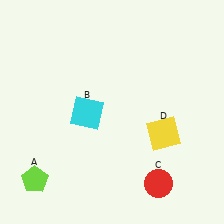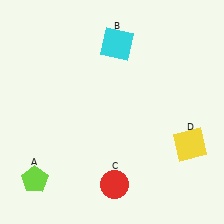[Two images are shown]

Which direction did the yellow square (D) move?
The yellow square (D) moved right.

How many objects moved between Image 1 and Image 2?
3 objects moved between the two images.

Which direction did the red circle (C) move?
The red circle (C) moved left.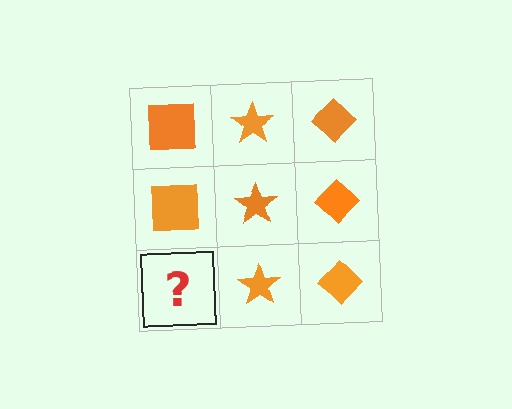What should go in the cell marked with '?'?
The missing cell should contain an orange square.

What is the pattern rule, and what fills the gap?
The rule is that each column has a consistent shape. The gap should be filled with an orange square.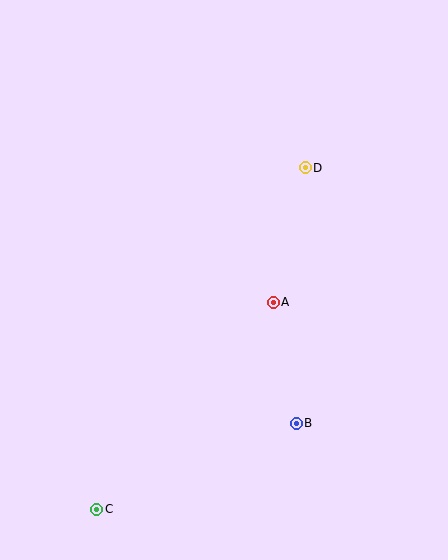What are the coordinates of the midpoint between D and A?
The midpoint between D and A is at (289, 235).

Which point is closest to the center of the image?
Point A at (273, 302) is closest to the center.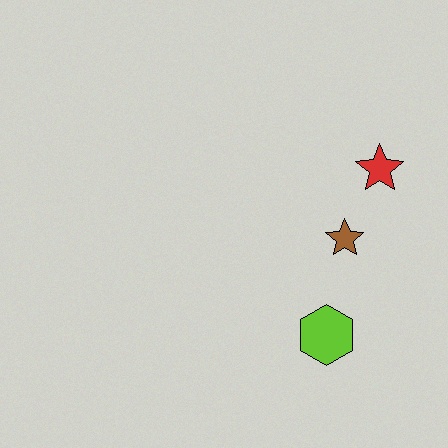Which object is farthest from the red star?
The lime hexagon is farthest from the red star.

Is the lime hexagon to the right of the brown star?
No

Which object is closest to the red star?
The brown star is closest to the red star.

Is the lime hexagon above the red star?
No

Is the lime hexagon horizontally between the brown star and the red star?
No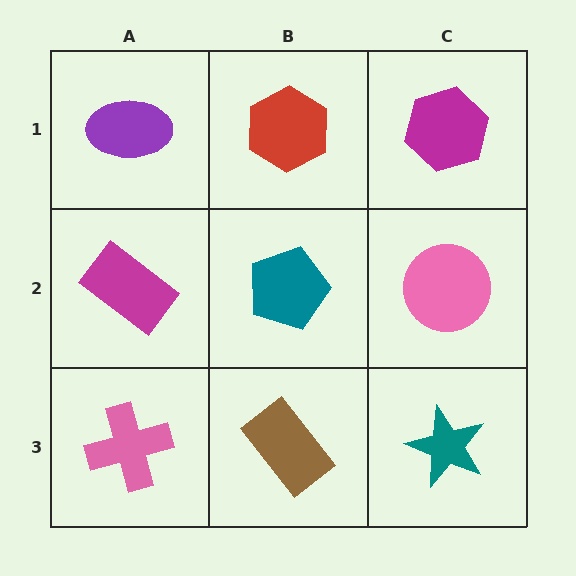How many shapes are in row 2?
3 shapes.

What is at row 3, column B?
A brown rectangle.